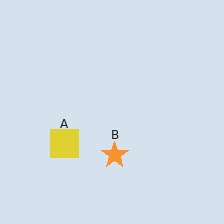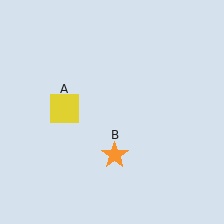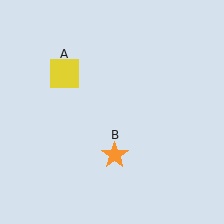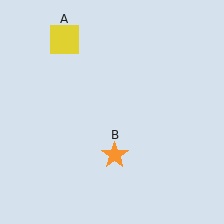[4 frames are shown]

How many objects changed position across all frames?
1 object changed position: yellow square (object A).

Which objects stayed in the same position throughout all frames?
Orange star (object B) remained stationary.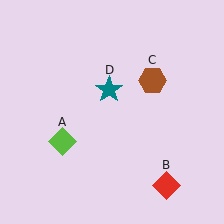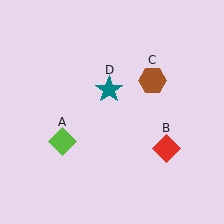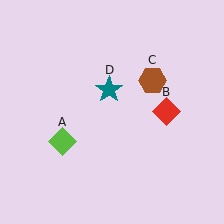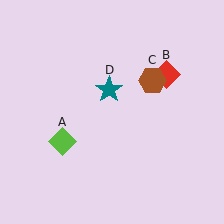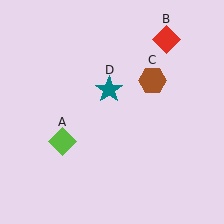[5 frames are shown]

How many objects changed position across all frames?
1 object changed position: red diamond (object B).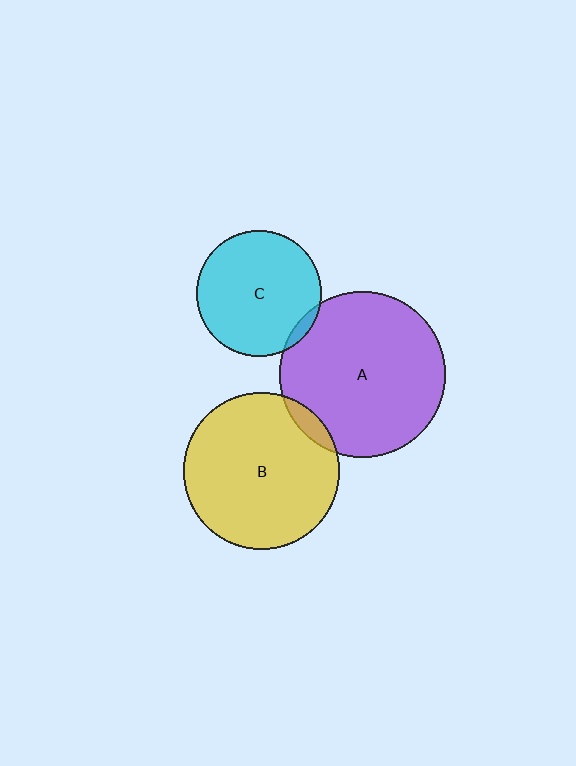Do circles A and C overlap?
Yes.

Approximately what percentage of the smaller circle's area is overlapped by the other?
Approximately 5%.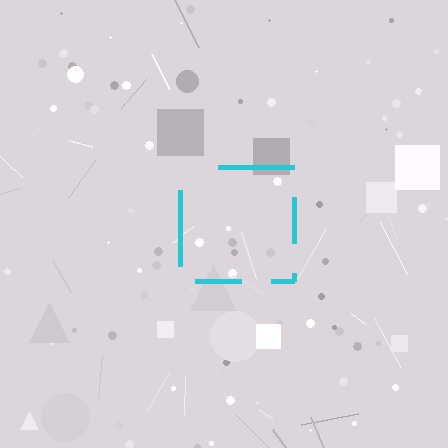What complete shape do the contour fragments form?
The contour fragments form a square.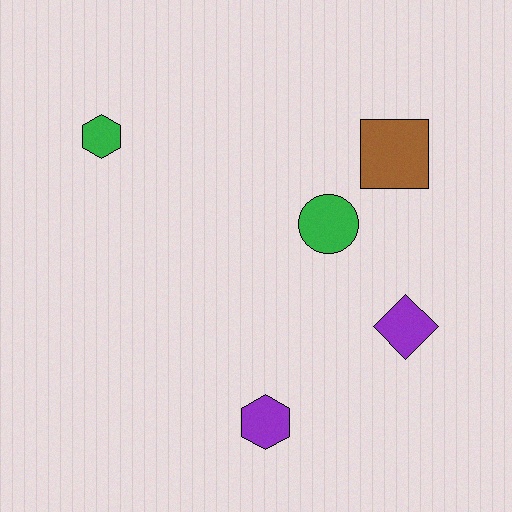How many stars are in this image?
There are no stars.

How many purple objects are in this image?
There are 2 purple objects.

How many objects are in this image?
There are 5 objects.